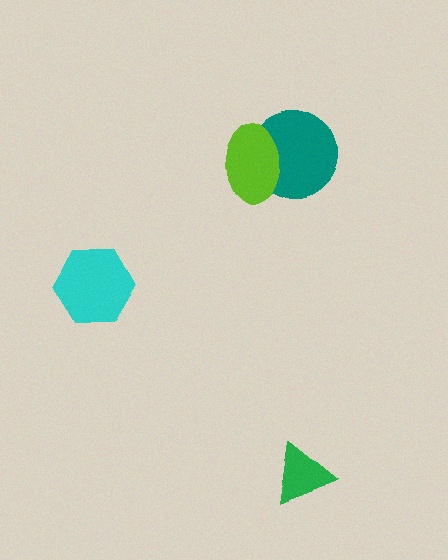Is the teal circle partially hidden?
Yes, it is partially covered by another shape.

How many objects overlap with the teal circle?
1 object overlaps with the teal circle.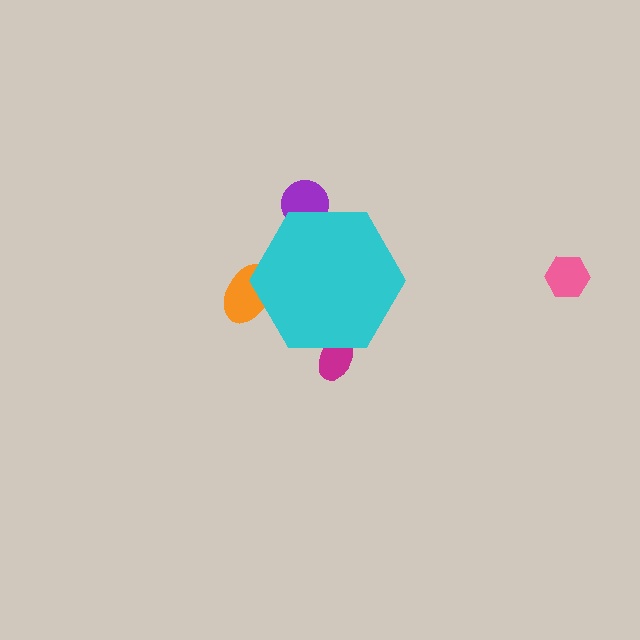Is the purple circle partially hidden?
Yes, the purple circle is partially hidden behind the cyan hexagon.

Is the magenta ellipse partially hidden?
Yes, the magenta ellipse is partially hidden behind the cyan hexagon.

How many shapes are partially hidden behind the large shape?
3 shapes are partially hidden.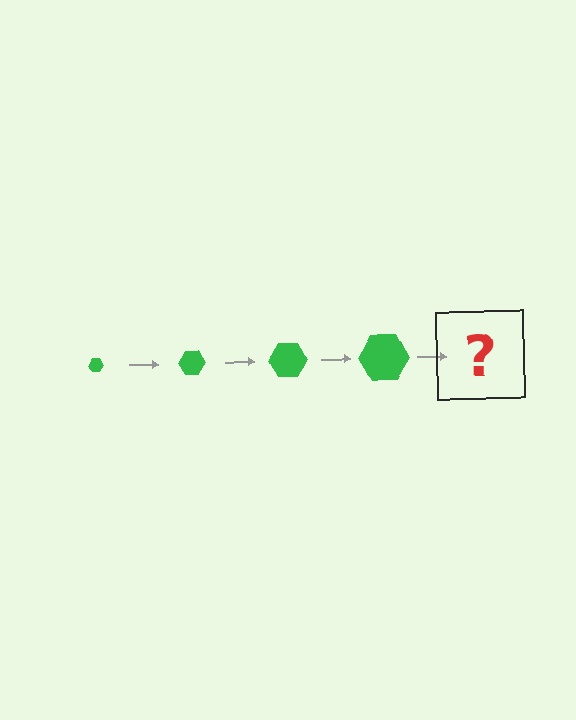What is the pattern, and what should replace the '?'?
The pattern is that the hexagon gets progressively larger each step. The '?' should be a green hexagon, larger than the previous one.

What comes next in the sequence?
The next element should be a green hexagon, larger than the previous one.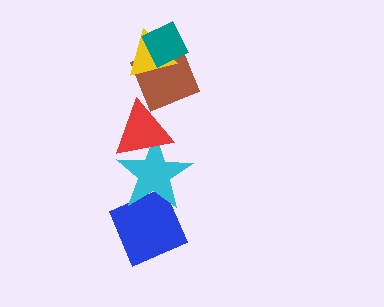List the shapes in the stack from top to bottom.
From top to bottom: the teal diamond, the yellow triangle, the brown diamond, the red triangle, the cyan star, the blue diamond.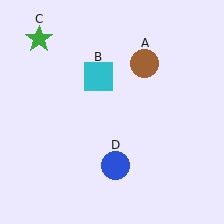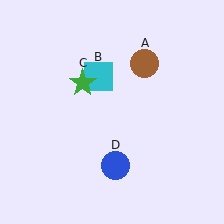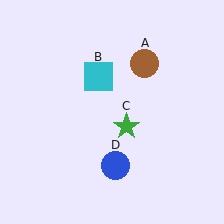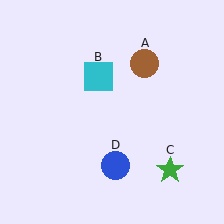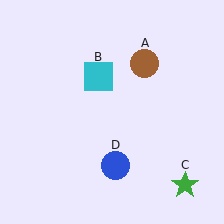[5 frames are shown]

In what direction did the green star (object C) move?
The green star (object C) moved down and to the right.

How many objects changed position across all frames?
1 object changed position: green star (object C).